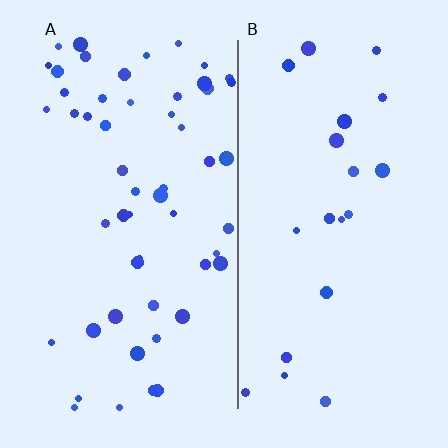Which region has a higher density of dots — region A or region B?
A (the left).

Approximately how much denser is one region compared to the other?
Approximately 2.6× — region A over region B.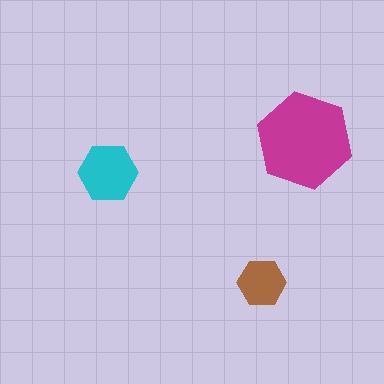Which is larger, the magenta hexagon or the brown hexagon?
The magenta one.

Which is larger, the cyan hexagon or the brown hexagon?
The cyan one.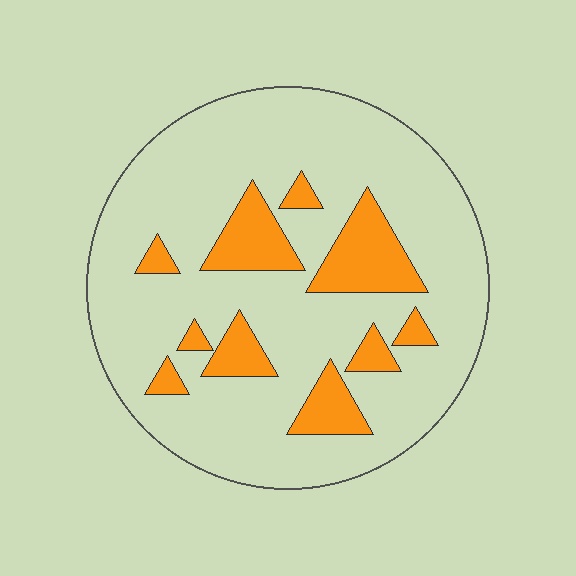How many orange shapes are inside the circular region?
10.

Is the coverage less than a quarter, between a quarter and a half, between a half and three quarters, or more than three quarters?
Less than a quarter.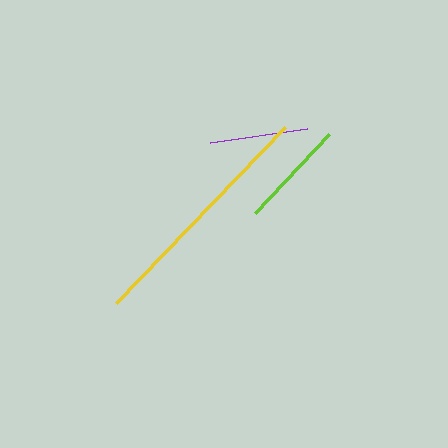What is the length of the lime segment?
The lime segment is approximately 108 pixels long.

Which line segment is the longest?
The yellow line is the longest at approximately 244 pixels.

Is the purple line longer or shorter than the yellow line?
The yellow line is longer than the purple line.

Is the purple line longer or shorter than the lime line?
The lime line is longer than the purple line.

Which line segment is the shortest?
The purple line is the shortest at approximately 98 pixels.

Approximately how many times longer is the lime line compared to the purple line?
The lime line is approximately 1.1 times the length of the purple line.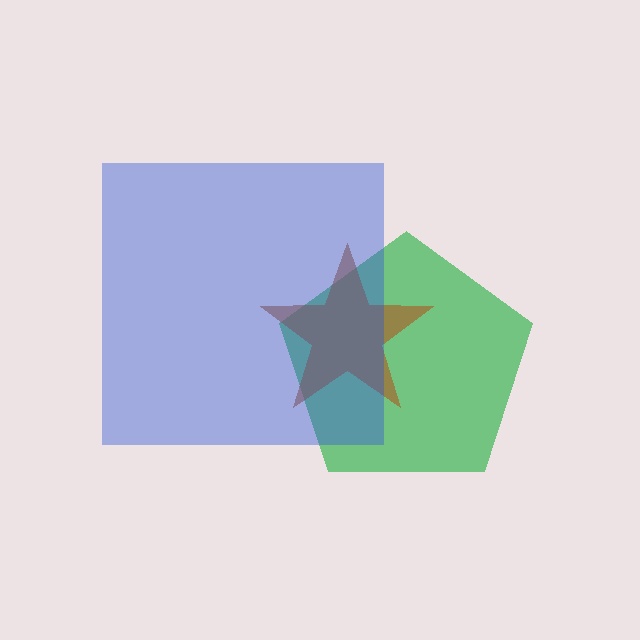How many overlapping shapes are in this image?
There are 3 overlapping shapes in the image.